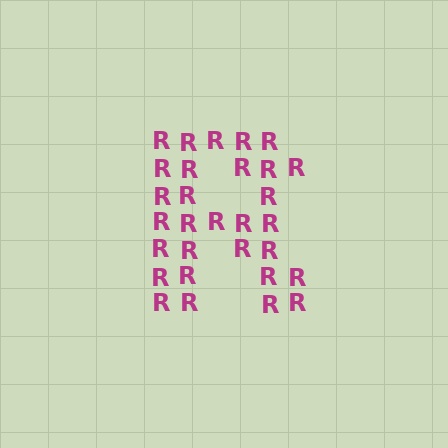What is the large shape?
The large shape is the letter R.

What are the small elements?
The small elements are letter R's.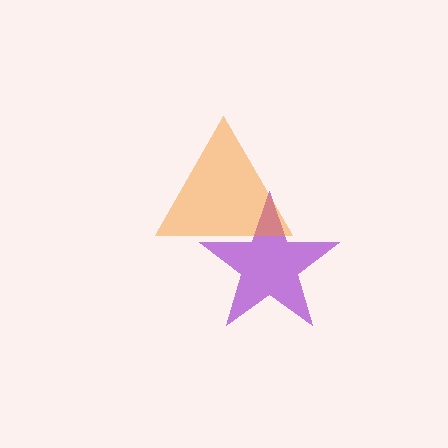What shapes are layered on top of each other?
The layered shapes are: a purple star, an orange triangle.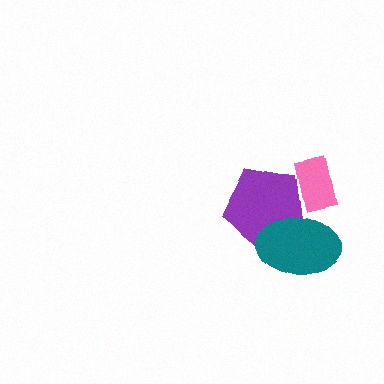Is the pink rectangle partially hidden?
No, no other shape covers it.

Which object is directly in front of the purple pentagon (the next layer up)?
The pink rectangle is directly in front of the purple pentagon.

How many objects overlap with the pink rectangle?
1 object overlaps with the pink rectangle.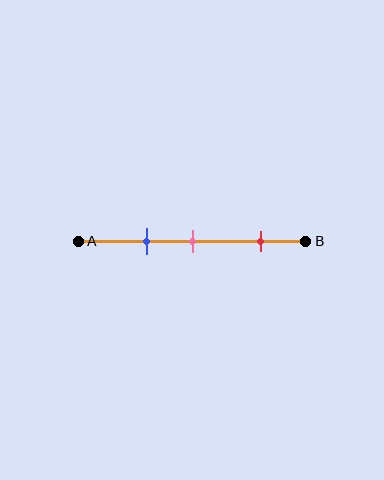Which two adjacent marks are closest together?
The blue and pink marks are the closest adjacent pair.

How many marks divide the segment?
There are 3 marks dividing the segment.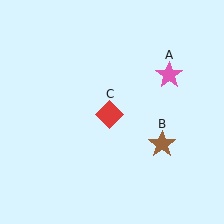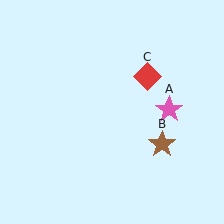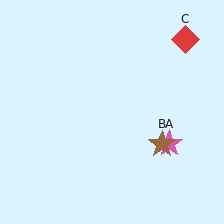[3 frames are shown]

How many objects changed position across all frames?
2 objects changed position: pink star (object A), red diamond (object C).